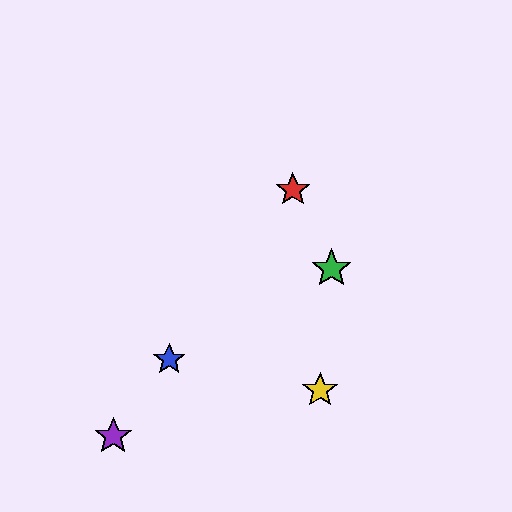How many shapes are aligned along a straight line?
3 shapes (the red star, the blue star, the purple star) are aligned along a straight line.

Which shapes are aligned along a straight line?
The red star, the blue star, the purple star are aligned along a straight line.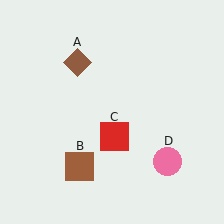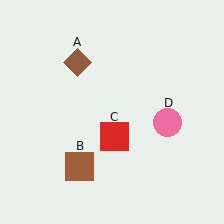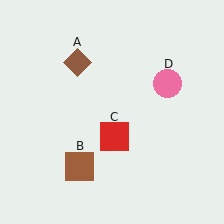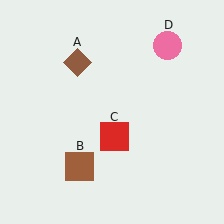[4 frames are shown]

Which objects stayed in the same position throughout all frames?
Brown diamond (object A) and brown square (object B) and red square (object C) remained stationary.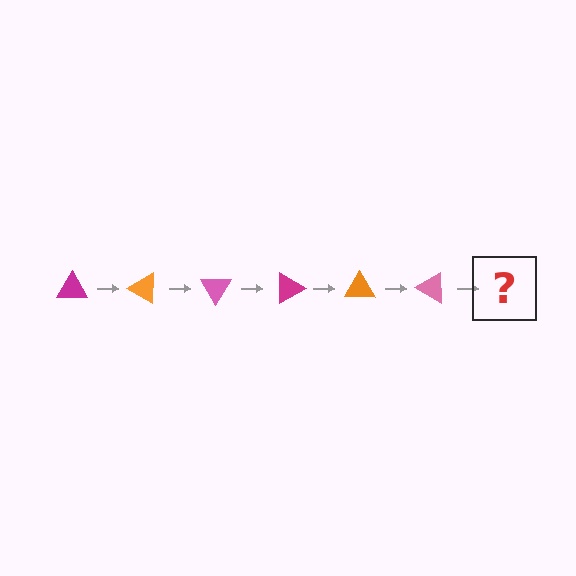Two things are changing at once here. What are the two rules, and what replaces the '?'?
The two rules are that it rotates 30 degrees each step and the color cycles through magenta, orange, and pink. The '?' should be a magenta triangle, rotated 180 degrees from the start.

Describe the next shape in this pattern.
It should be a magenta triangle, rotated 180 degrees from the start.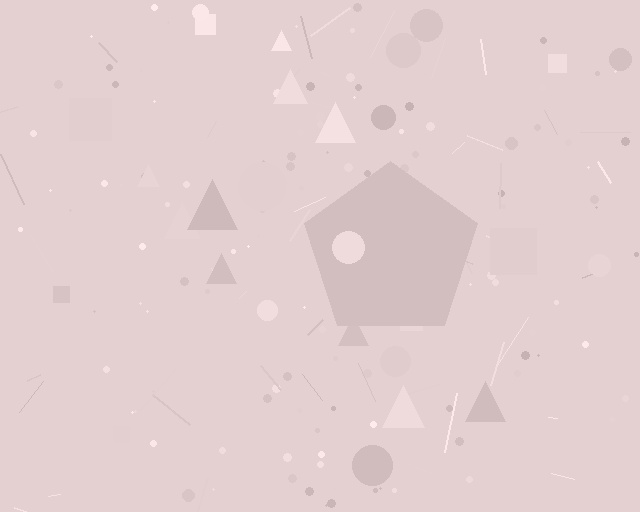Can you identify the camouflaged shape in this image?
The camouflaged shape is a pentagon.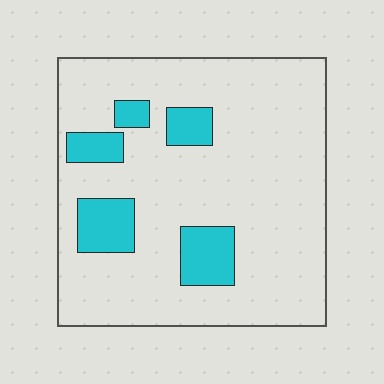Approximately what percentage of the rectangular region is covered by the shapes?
Approximately 15%.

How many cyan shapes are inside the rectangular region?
5.